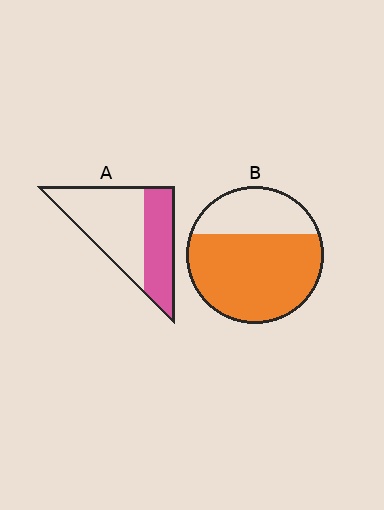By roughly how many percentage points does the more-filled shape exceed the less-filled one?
By roughly 30 percentage points (B over A).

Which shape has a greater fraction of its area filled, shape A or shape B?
Shape B.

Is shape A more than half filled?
No.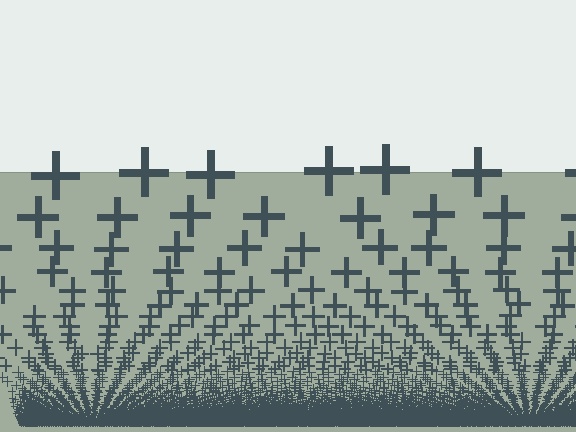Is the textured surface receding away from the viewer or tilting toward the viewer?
The surface appears to tilt toward the viewer. Texture elements get larger and sparser toward the top.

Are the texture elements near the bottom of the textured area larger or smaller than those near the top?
Smaller. The gradient is inverted — elements near the bottom are smaller and denser.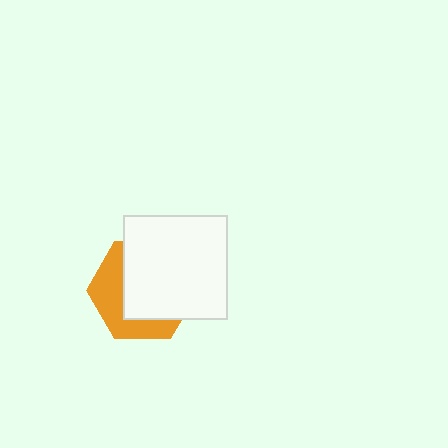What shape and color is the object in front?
The object in front is a white square.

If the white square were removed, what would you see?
You would see the complete orange hexagon.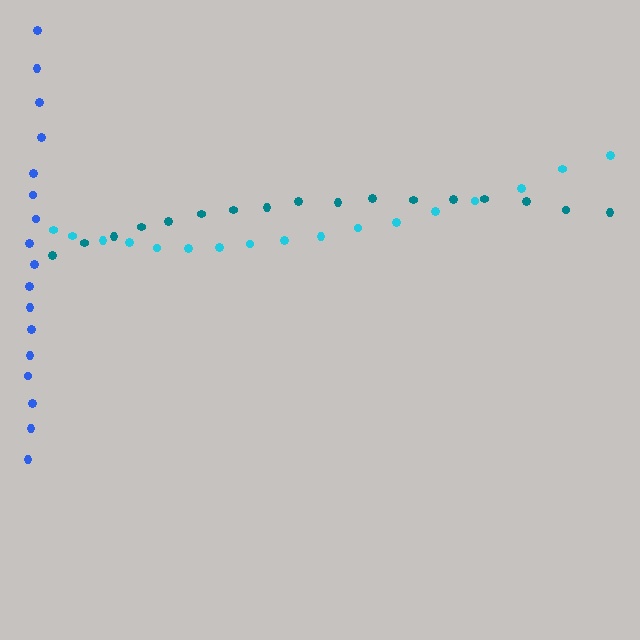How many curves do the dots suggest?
There are 3 distinct paths.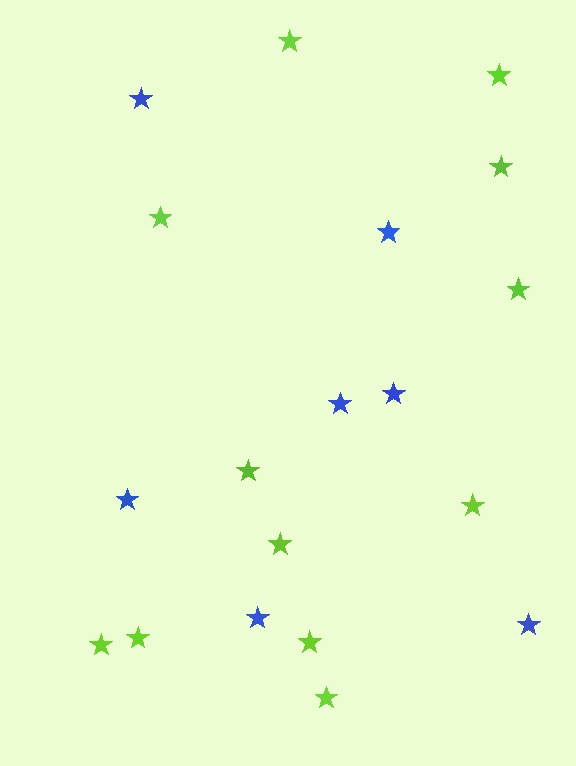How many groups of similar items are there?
There are 2 groups: one group of blue stars (7) and one group of lime stars (12).